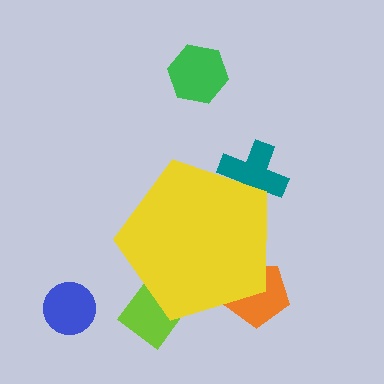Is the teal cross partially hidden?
Yes, the teal cross is partially hidden behind the yellow pentagon.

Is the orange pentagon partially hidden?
Yes, the orange pentagon is partially hidden behind the yellow pentagon.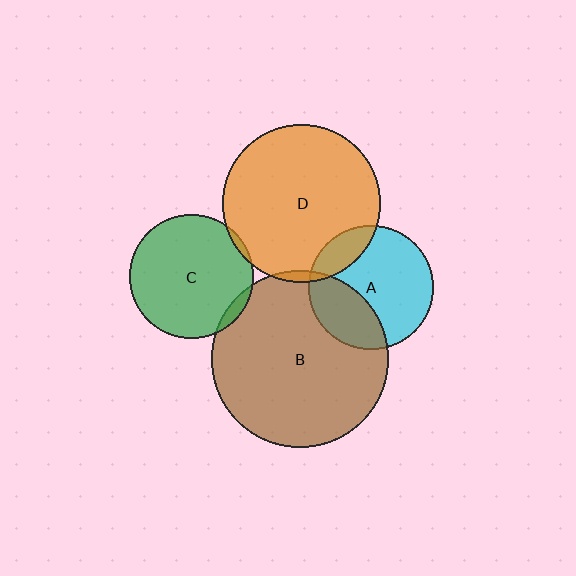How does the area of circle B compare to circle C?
Approximately 2.0 times.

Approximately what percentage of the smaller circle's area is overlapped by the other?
Approximately 30%.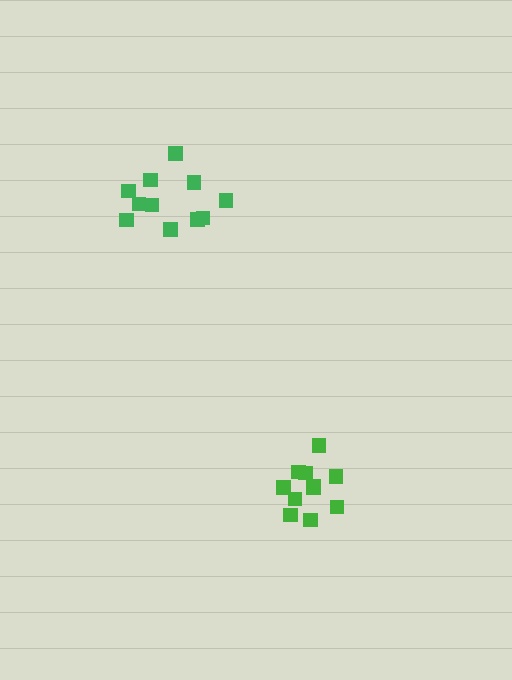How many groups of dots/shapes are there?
There are 2 groups.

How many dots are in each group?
Group 1: 11 dots, Group 2: 11 dots (22 total).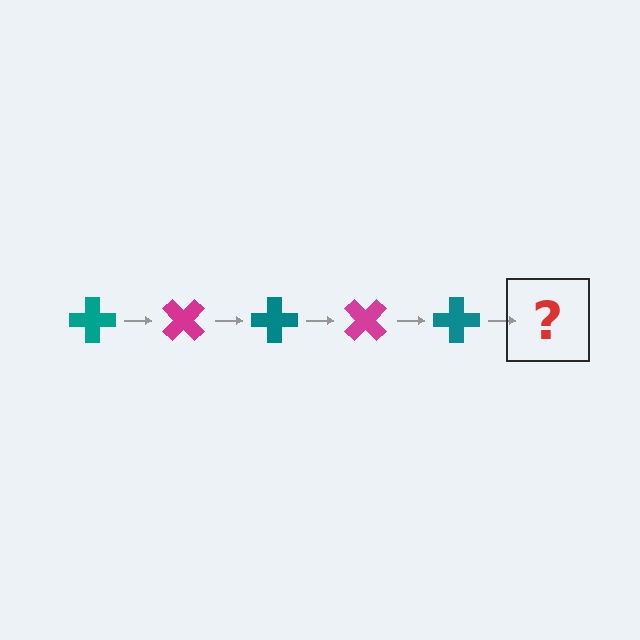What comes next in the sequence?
The next element should be a magenta cross, rotated 225 degrees from the start.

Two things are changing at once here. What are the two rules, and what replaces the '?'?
The two rules are that it rotates 45 degrees each step and the color cycles through teal and magenta. The '?' should be a magenta cross, rotated 225 degrees from the start.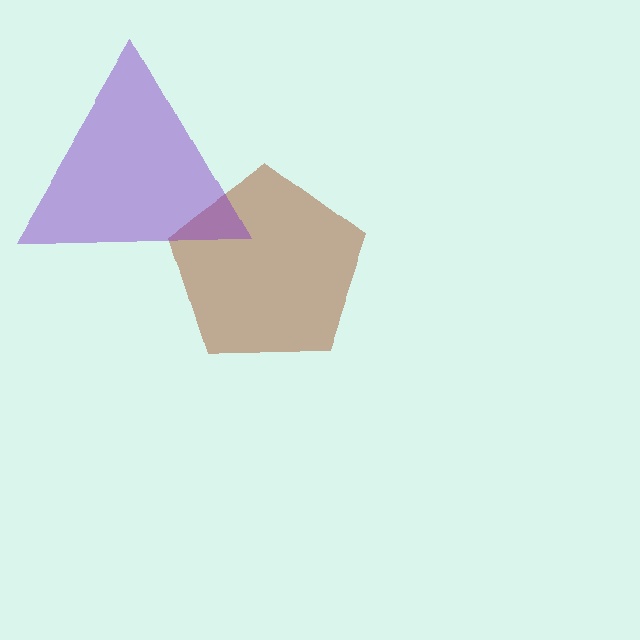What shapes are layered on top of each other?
The layered shapes are: a brown pentagon, a purple triangle.